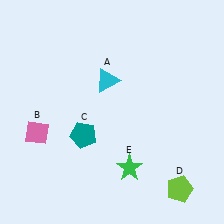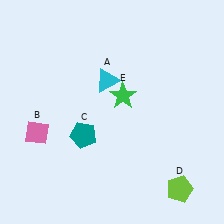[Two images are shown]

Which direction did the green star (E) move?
The green star (E) moved up.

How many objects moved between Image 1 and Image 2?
1 object moved between the two images.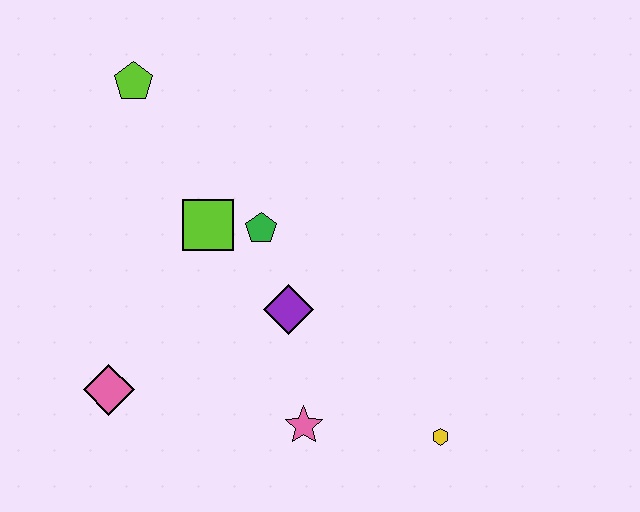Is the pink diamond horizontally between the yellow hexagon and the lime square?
No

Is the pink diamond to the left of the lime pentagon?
Yes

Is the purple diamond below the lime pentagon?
Yes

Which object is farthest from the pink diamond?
The yellow hexagon is farthest from the pink diamond.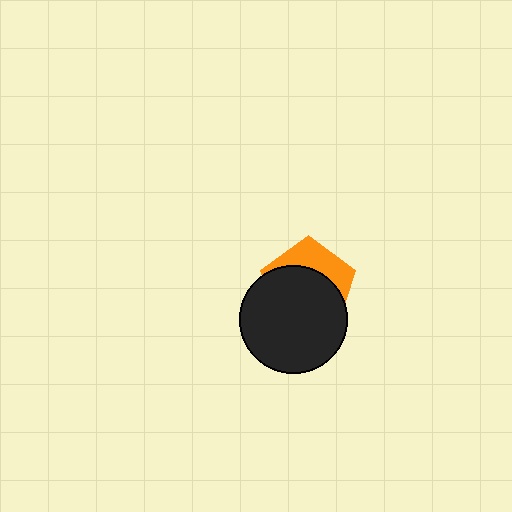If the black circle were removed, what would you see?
You would see the complete orange pentagon.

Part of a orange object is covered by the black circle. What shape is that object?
It is a pentagon.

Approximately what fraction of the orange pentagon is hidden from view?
Roughly 67% of the orange pentagon is hidden behind the black circle.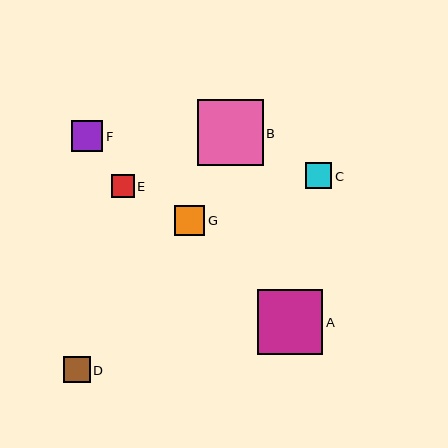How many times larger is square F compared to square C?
Square F is approximately 1.2 times the size of square C.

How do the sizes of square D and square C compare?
Square D and square C are approximately the same size.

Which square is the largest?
Square B is the largest with a size of approximately 66 pixels.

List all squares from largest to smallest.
From largest to smallest: B, A, F, G, D, C, E.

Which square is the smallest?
Square E is the smallest with a size of approximately 23 pixels.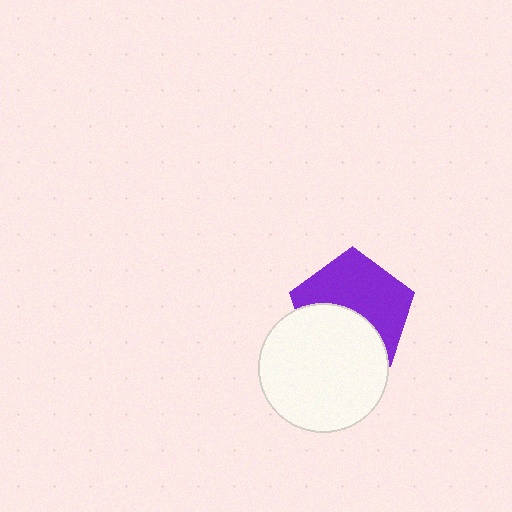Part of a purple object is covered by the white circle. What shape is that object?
It is a pentagon.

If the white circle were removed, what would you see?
You would see the complete purple pentagon.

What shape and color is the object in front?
The object in front is a white circle.